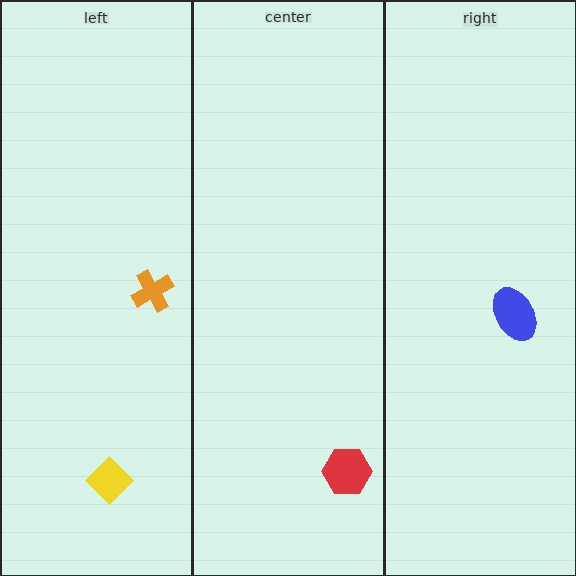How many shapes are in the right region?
1.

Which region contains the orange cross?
The left region.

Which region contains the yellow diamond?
The left region.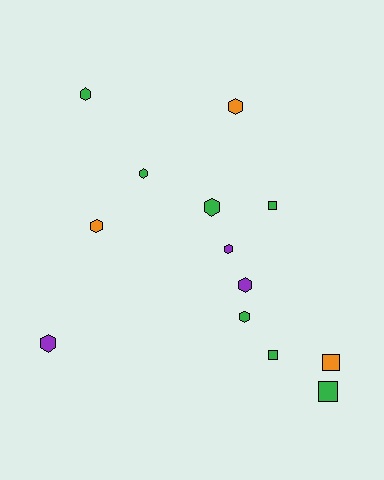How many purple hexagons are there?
There are 3 purple hexagons.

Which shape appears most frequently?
Hexagon, with 9 objects.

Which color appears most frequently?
Green, with 7 objects.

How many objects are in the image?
There are 13 objects.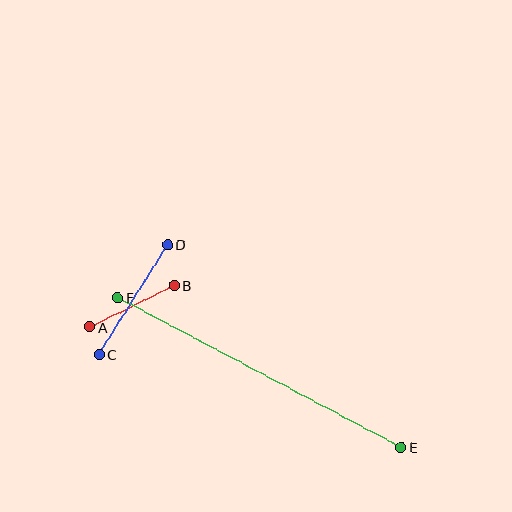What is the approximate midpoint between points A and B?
The midpoint is at approximately (132, 306) pixels.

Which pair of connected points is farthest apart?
Points E and F are farthest apart.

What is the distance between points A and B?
The distance is approximately 94 pixels.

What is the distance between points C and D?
The distance is approximately 130 pixels.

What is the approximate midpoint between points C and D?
The midpoint is at approximately (133, 300) pixels.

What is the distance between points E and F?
The distance is approximately 320 pixels.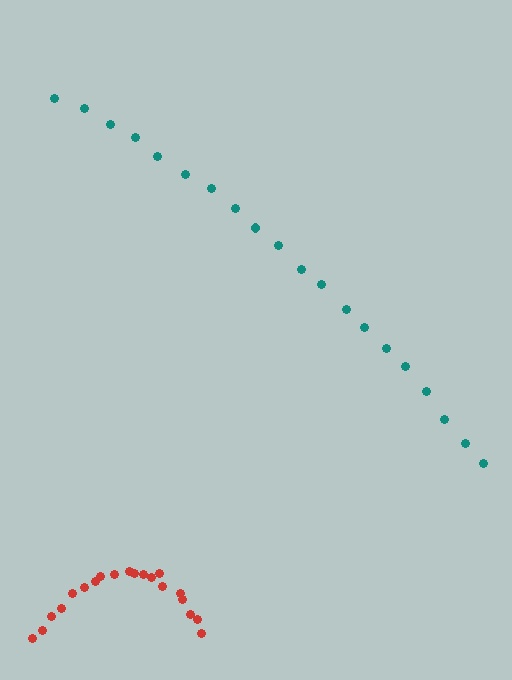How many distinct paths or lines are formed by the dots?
There are 2 distinct paths.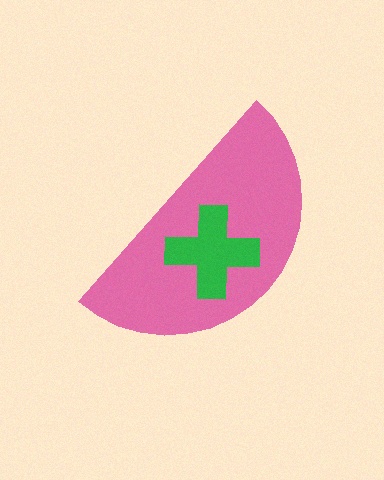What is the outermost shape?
The pink semicircle.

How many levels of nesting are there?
2.